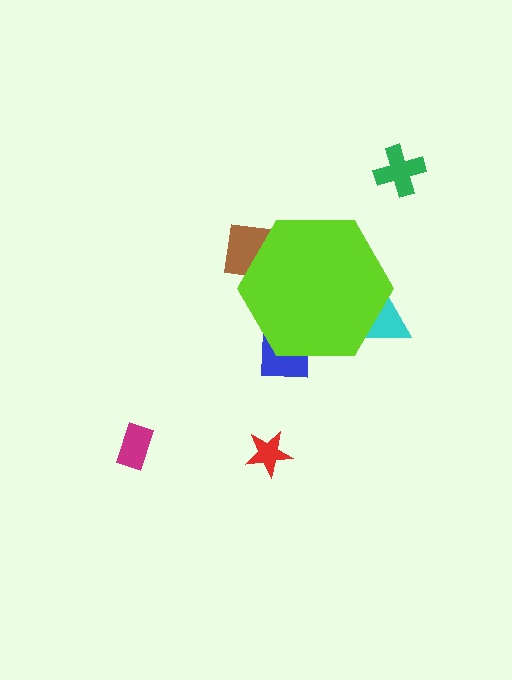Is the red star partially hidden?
No, the red star is fully visible.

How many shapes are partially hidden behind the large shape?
3 shapes are partially hidden.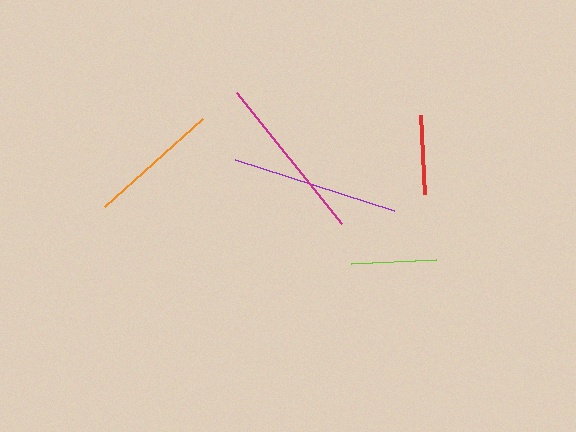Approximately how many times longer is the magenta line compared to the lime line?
The magenta line is approximately 2.0 times the length of the lime line.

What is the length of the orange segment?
The orange segment is approximately 131 pixels long.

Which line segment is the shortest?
The red line is the shortest at approximately 80 pixels.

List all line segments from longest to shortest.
From longest to shortest: magenta, purple, orange, lime, red.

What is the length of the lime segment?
The lime segment is approximately 85 pixels long.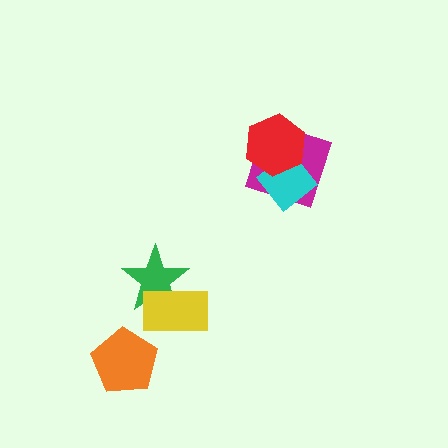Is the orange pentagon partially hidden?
No, no other shape covers it.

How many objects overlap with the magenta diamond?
2 objects overlap with the magenta diamond.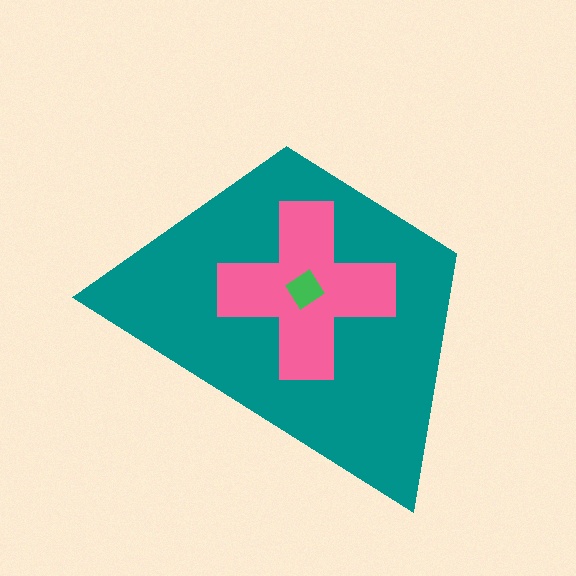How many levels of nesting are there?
3.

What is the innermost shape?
The green diamond.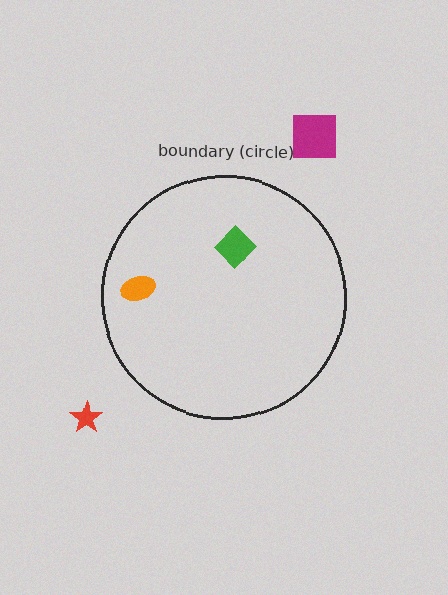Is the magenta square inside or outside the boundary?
Outside.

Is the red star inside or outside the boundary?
Outside.